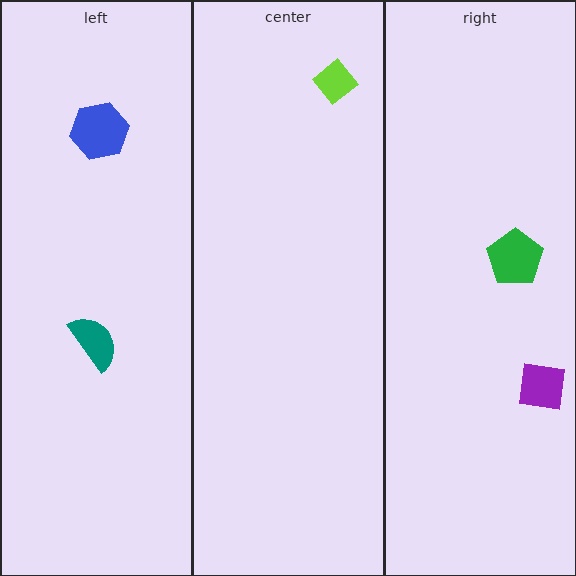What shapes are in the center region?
The lime diamond.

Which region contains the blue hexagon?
The left region.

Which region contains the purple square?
The right region.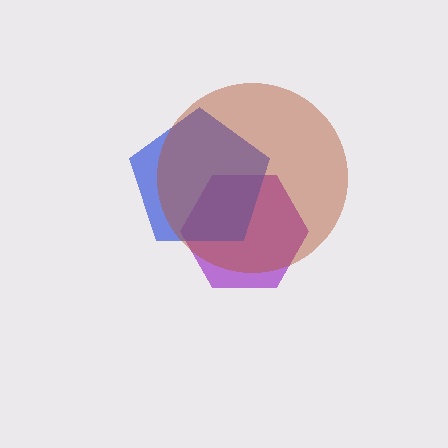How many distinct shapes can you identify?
There are 3 distinct shapes: a purple hexagon, a blue pentagon, a brown circle.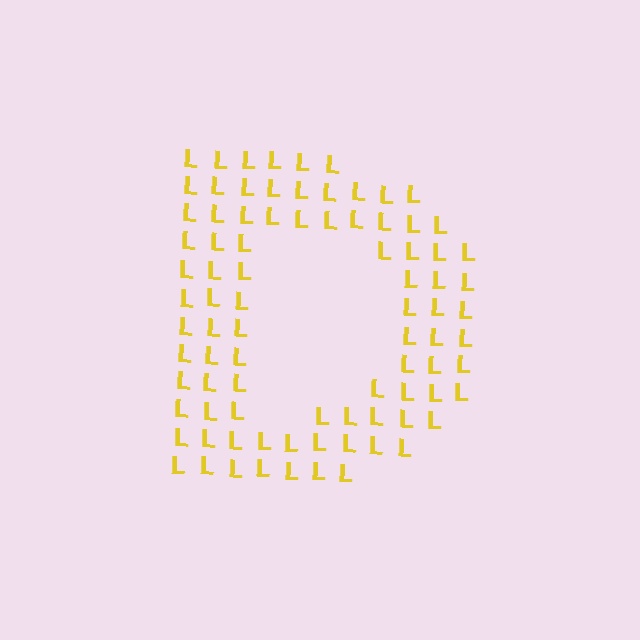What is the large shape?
The large shape is the letter D.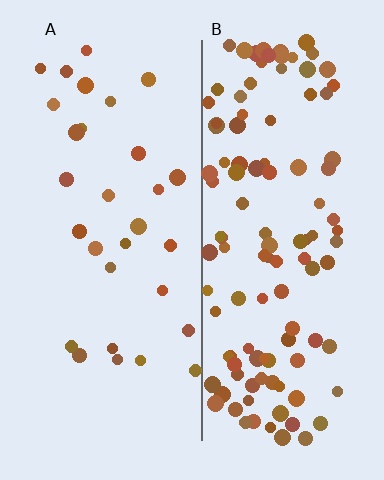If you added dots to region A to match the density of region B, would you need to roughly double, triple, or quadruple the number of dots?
Approximately quadruple.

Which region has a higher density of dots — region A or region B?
B (the right).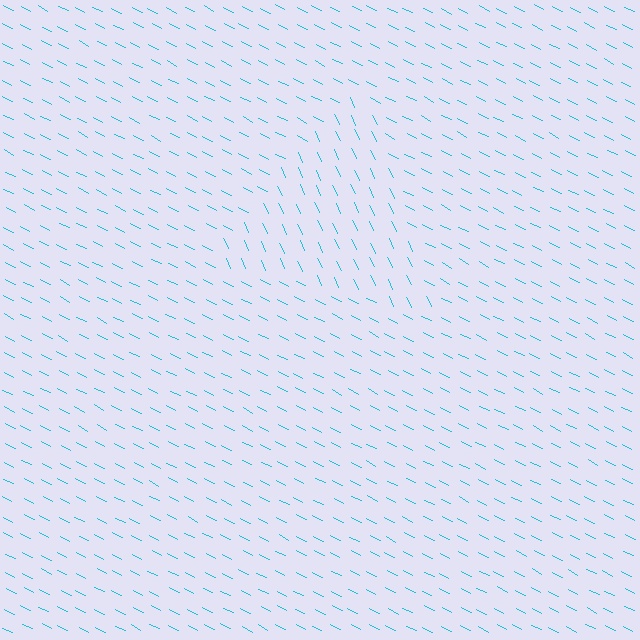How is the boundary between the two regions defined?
The boundary is defined purely by a change in line orientation (approximately 38 degrees difference). All lines are the same color and thickness.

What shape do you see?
I see a triangle.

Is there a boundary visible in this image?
Yes, there is a texture boundary formed by a change in line orientation.